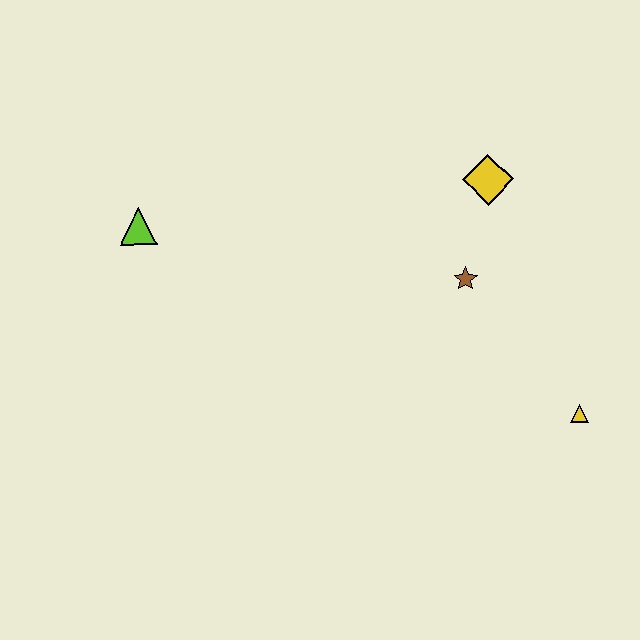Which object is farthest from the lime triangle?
The yellow triangle is farthest from the lime triangle.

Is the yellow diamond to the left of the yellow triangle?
Yes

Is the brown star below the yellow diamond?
Yes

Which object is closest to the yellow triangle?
The brown star is closest to the yellow triangle.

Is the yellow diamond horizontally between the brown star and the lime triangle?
No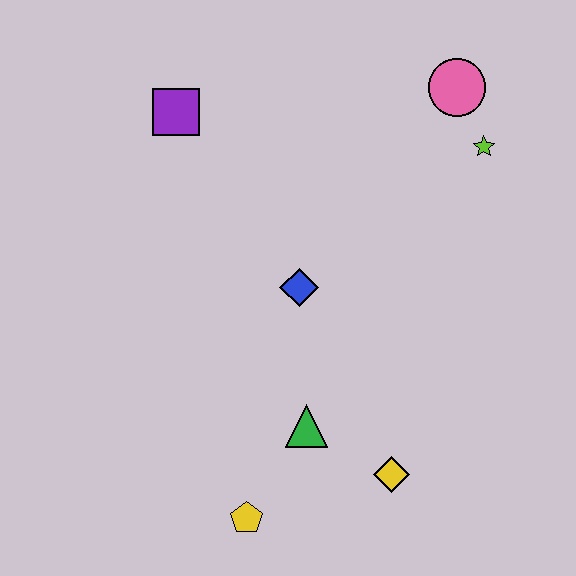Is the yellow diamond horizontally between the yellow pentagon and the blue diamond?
No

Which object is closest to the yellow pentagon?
The green triangle is closest to the yellow pentagon.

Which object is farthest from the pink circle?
The yellow pentagon is farthest from the pink circle.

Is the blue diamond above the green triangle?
Yes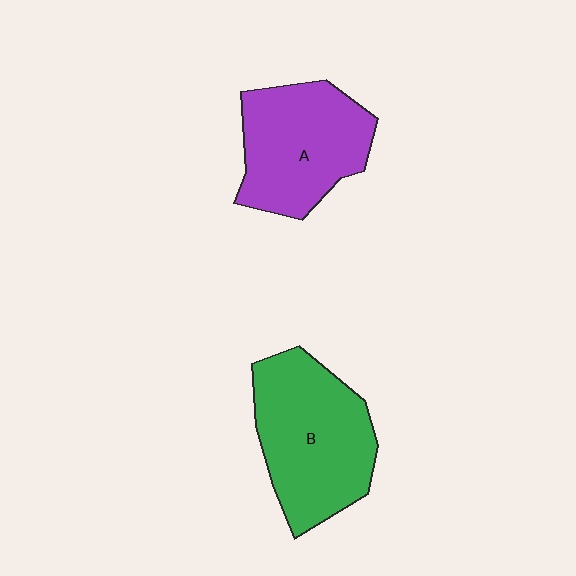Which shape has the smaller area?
Shape A (purple).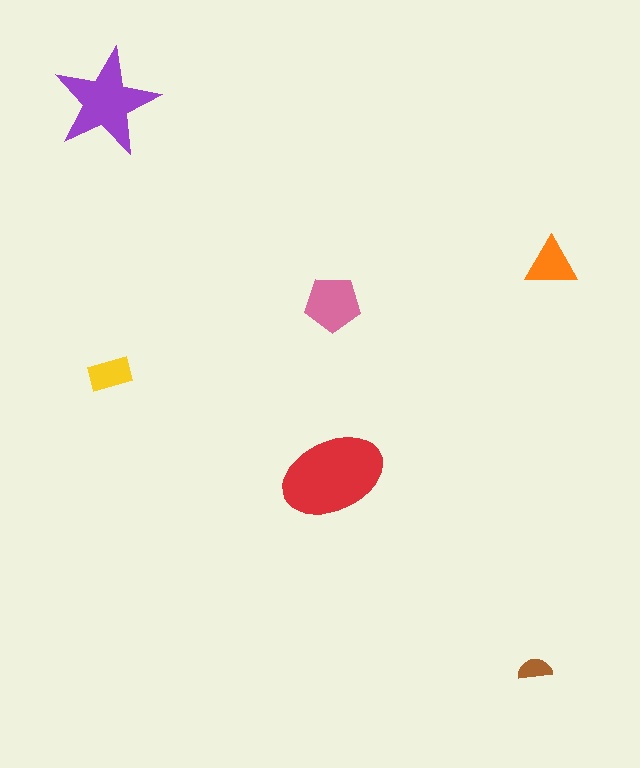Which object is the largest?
The red ellipse.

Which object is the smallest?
The brown semicircle.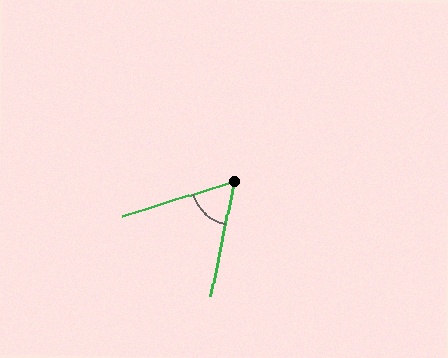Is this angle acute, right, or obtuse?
It is acute.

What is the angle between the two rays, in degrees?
Approximately 61 degrees.